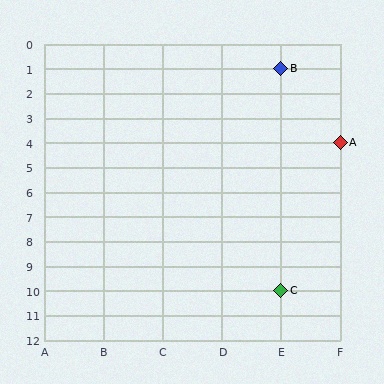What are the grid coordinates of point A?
Point A is at grid coordinates (F, 4).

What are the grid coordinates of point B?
Point B is at grid coordinates (E, 1).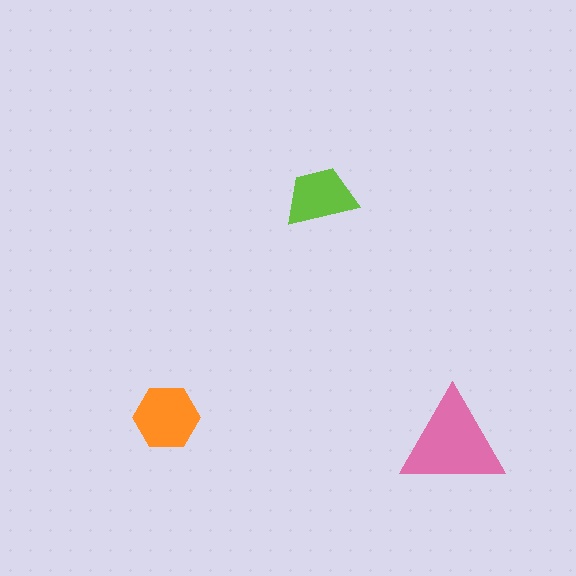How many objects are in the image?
There are 3 objects in the image.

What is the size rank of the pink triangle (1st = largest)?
1st.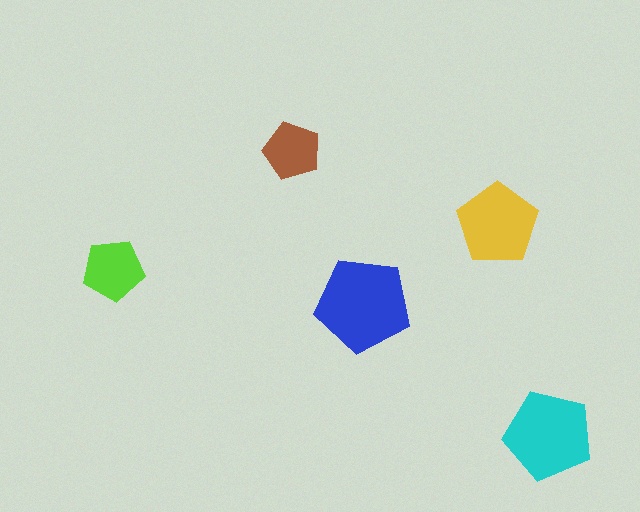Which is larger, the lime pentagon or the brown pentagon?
The lime one.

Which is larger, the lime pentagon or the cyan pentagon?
The cyan one.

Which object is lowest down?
The cyan pentagon is bottommost.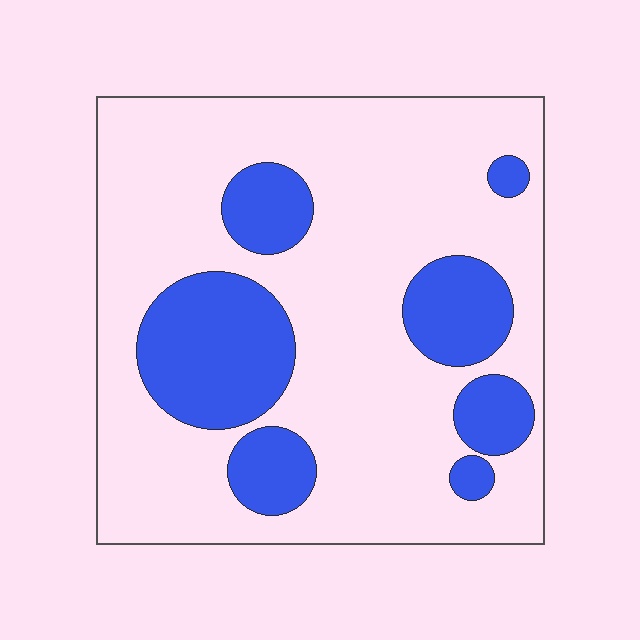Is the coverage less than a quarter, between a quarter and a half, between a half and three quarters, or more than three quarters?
Between a quarter and a half.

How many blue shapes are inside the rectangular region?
7.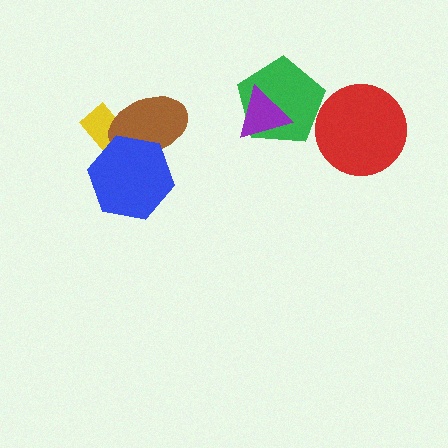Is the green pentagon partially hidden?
Yes, it is partially covered by another shape.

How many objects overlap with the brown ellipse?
2 objects overlap with the brown ellipse.